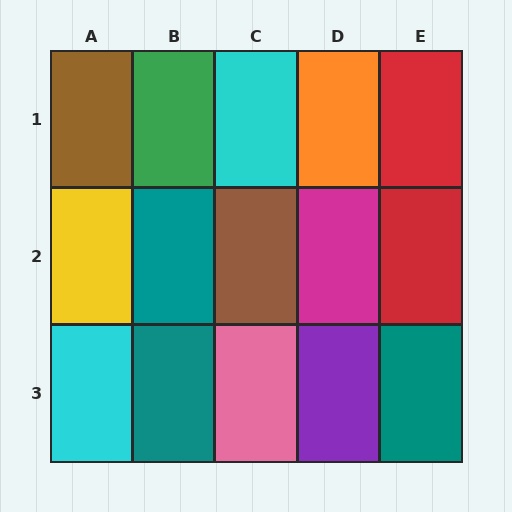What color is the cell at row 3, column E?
Teal.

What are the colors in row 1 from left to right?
Brown, green, cyan, orange, red.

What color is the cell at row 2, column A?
Yellow.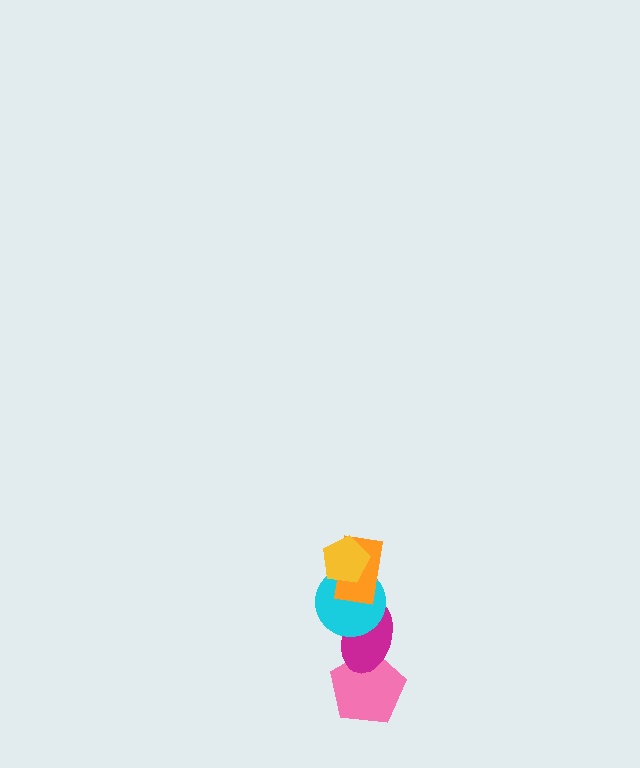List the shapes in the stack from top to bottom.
From top to bottom: the yellow pentagon, the orange rectangle, the cyan circle, the magenta ellipse, the pink pentagon.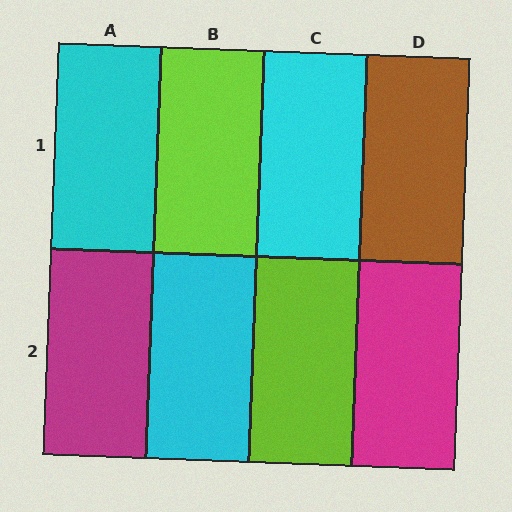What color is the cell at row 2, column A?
Magenta.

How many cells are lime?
2 cells are lime.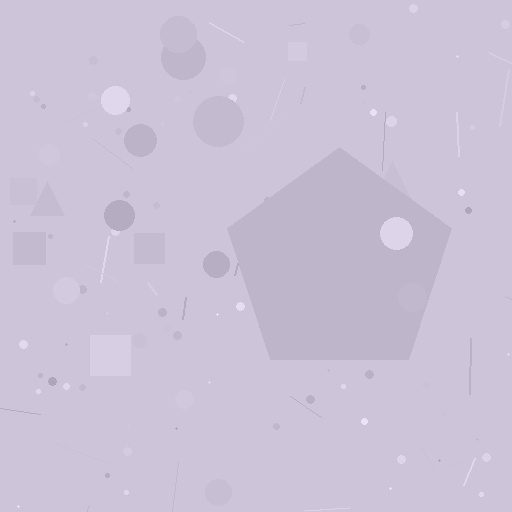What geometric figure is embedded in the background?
A pentagon is embedded in the background.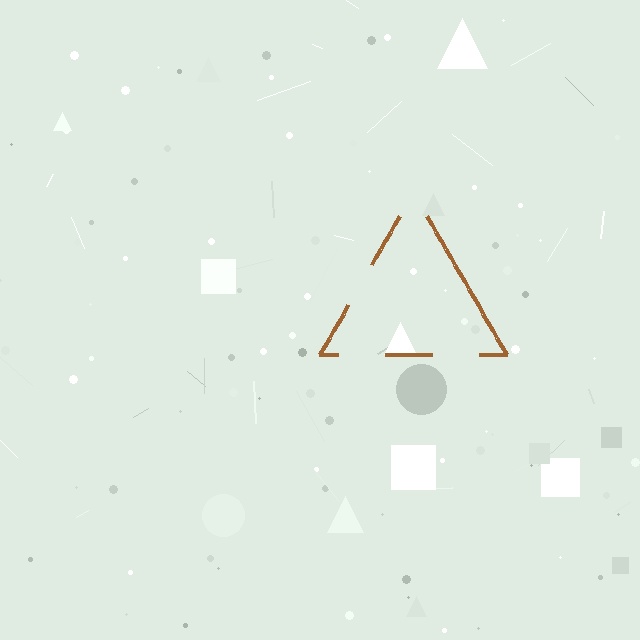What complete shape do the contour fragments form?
The contour fragments form a triangle.